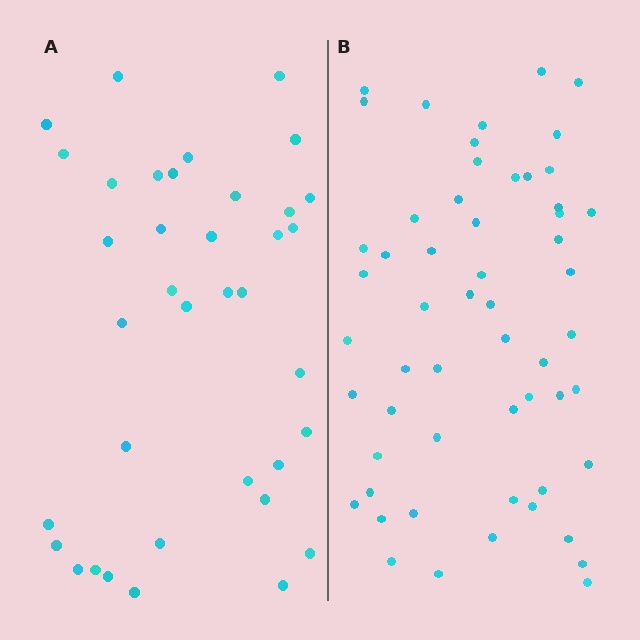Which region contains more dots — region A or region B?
Region B (the right region) has more dots.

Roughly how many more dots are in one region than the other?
Region B has approximately 20 more dots than region A.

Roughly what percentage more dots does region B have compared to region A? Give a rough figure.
About 50% more.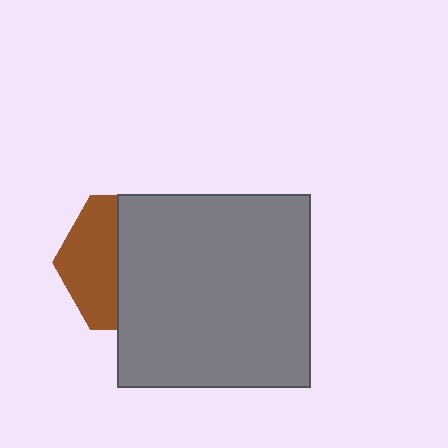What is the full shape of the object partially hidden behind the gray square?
The partially hidden object is a brown hexagon.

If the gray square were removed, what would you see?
You would see the complete brown hexagon.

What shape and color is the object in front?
The object in front is a gray square.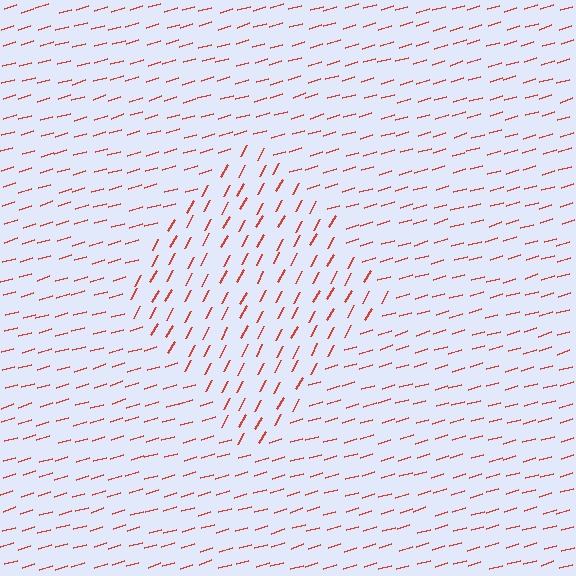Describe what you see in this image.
The image is filled with small red line segments. A diamond region in the image has lines oriented differently from the surrounding lines, creating a visible texture boundary.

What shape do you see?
I see a diamond.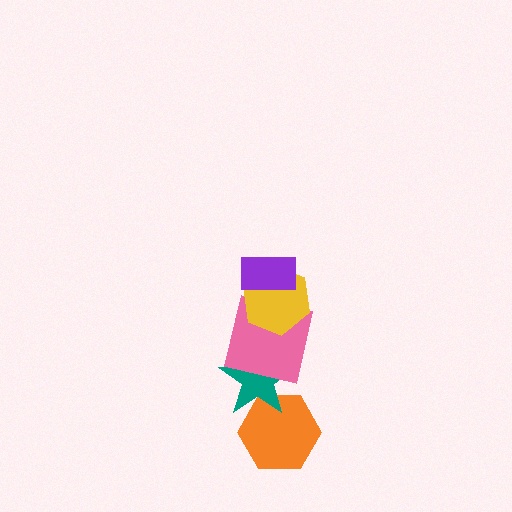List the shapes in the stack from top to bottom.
From top to bottom: the purple rectangle, the yellow hexagon, the pink square, the teal star, the orange hexagon.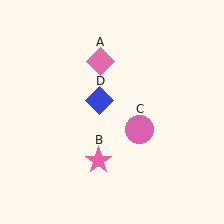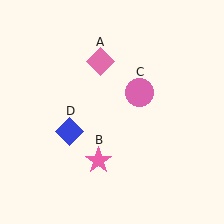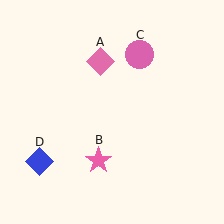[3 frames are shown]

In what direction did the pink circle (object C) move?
The pink circle (object C) moved up.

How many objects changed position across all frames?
2 objects changed position: pink circle (object C), blue diamond (object D).